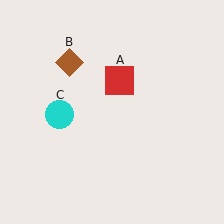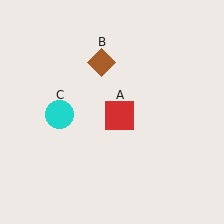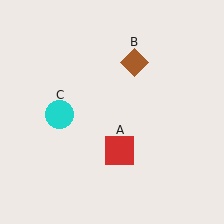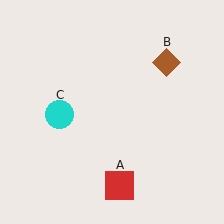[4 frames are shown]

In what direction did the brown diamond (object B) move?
The brown diamond (object B) moved right.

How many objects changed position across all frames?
2 objects changed position: red square (object A), brown diamond (object B).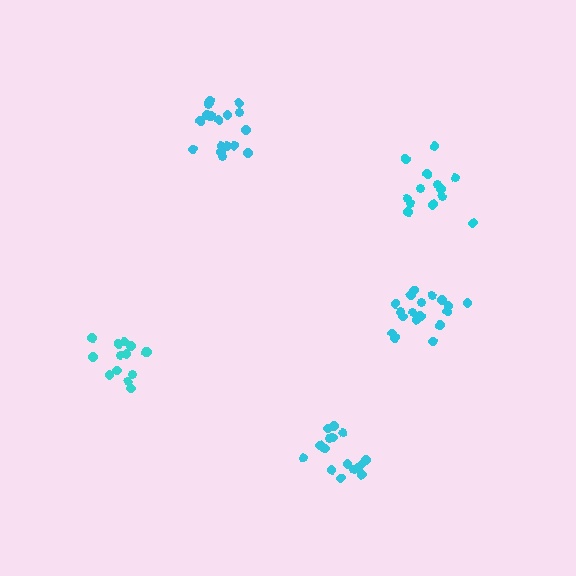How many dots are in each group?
Group 1: 18 dots, Group 2: 13 dots, Group 3: 17 dots, Group 4: 14 dots, Group 5: 18 dots (80 total).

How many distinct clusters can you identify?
There are 5 distinct clusters.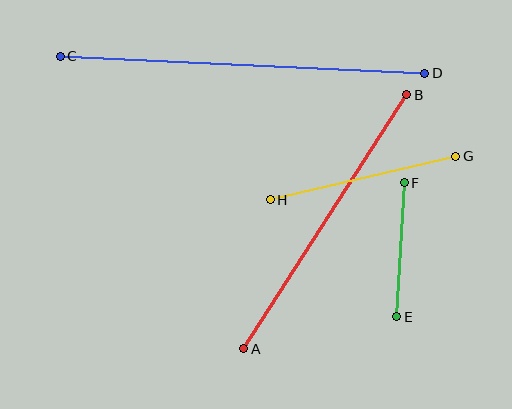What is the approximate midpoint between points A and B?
The midpoint is at approximately (325, 222) pixels.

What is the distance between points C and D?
The distance is approximately 365 pixels.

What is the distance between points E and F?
The distance is approximately 134 pixels.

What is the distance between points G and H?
The distance is approximately 191 pixels.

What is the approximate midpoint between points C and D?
The midpoint is at approximately (243, 65) pixels.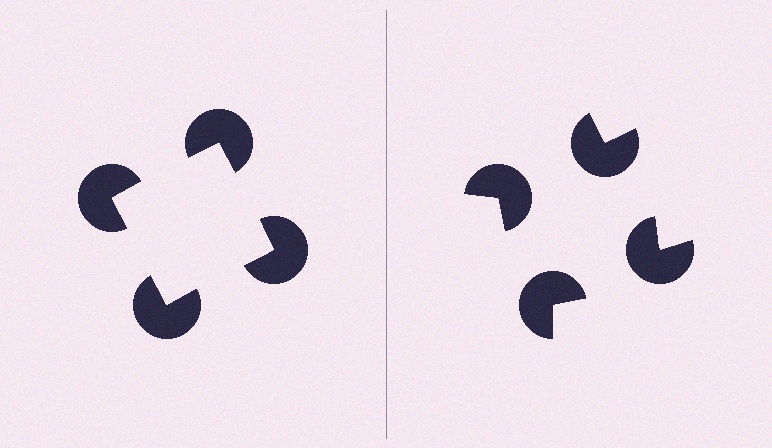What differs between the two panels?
The pac-man discs are positioned identically on both sides; only the wedge orientations differ. On the left they align to a square; on the right they are misaligned.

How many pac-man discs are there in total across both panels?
8 — 4 on each side.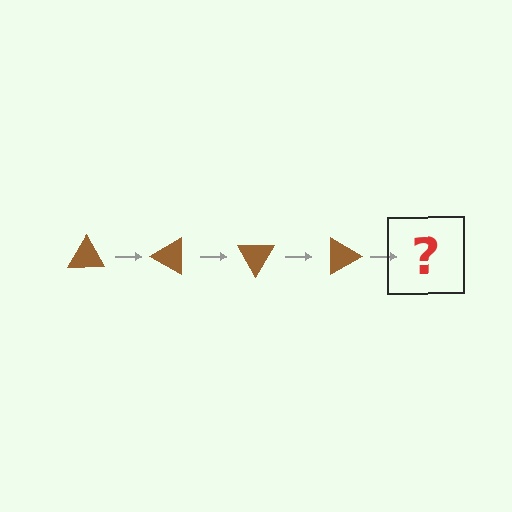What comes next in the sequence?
The next element should be a brown triangle rotated 120 degrees.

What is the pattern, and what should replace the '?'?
The pattern is that the triangle rotates 30 degrees each step. The '?' should be a brown triangle rotated 120 degrees.